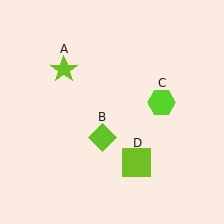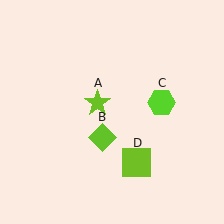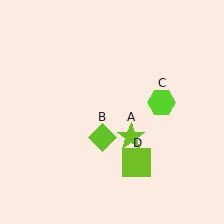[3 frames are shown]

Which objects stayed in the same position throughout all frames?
Lime diamond (object B) and lime hexagon (object C) and lime square (object D) remained stationary.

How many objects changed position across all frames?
1 object changed position: lime star (object A).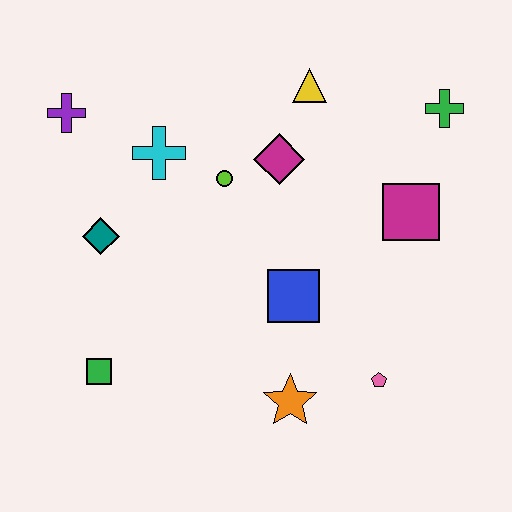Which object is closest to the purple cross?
The cyan cross is closest to the purple cross.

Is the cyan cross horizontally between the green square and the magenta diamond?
Yes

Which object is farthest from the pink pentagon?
The purple cross is farthest from the pink pentagon.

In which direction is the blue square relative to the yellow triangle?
The blue square is below the yellow triangle.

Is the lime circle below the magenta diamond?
Yes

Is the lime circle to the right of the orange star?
No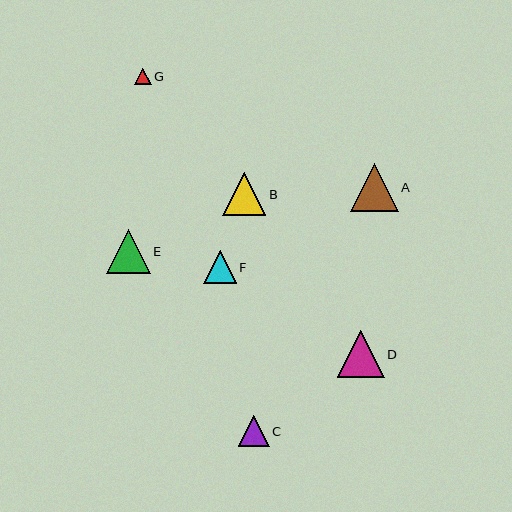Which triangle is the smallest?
Triangle G is the smallest with a size of approximately 17 pixels.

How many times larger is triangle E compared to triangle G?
Triangle E is approximately 2.6 times the size of triangle G.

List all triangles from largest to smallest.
From largest to smallest: A, D, E, B, F, C, G.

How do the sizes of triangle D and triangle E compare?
Triangle D and triangle E are approximately the same size.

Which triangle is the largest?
Triangle A is the largest with a size of approximately 48 pixels.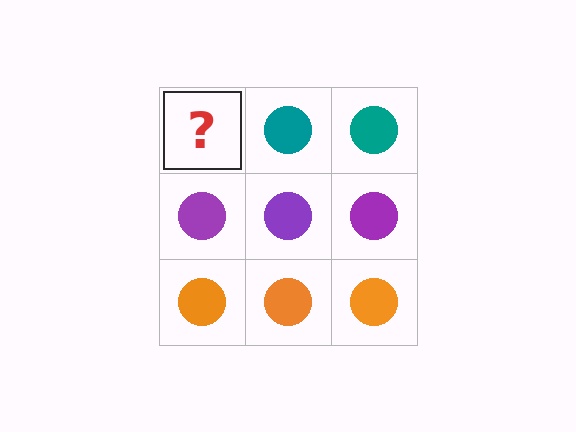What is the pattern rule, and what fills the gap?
The rule is that each row has a consistent color. The gap should be filled with a teal circle.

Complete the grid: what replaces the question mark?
The question mark should be replaced with a teal circle.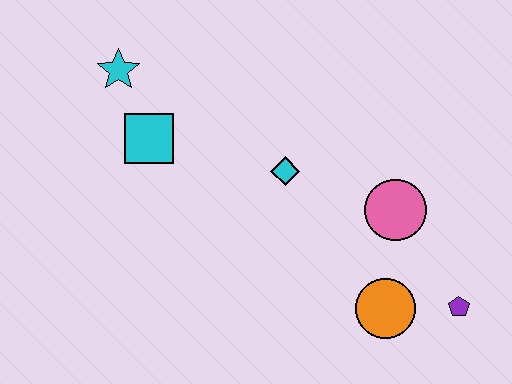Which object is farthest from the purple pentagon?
The cyan star is farthest from the purple pentagon.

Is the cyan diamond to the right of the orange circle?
No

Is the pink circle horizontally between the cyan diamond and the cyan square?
No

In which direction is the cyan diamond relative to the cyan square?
The cyan diamond is to the right of the cyan square.